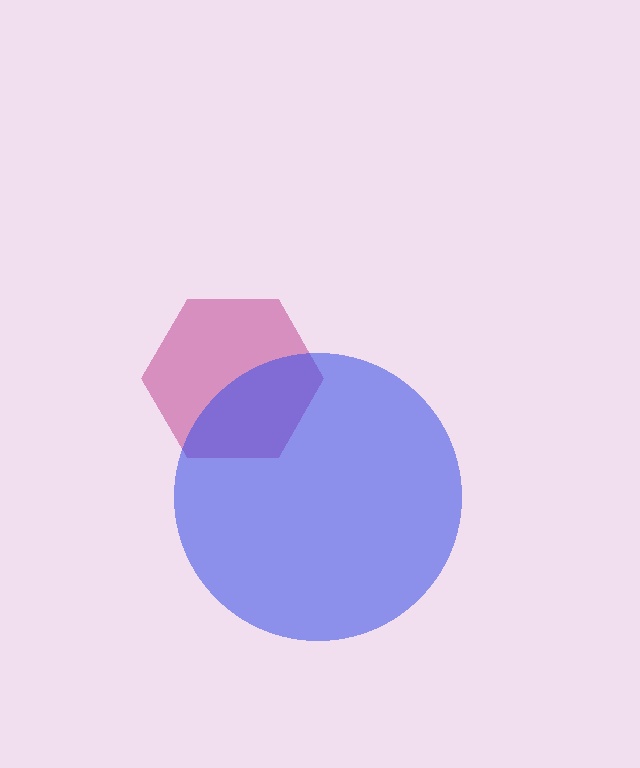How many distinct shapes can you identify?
There are 2 distinct shapes: a magenta hexagon, a blue circle.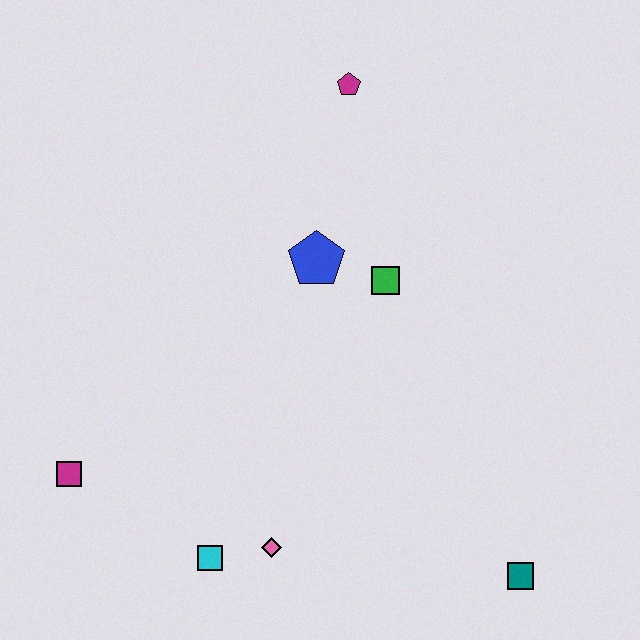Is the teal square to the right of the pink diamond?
Yes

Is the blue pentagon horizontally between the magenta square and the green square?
Yes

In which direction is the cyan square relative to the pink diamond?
The cyan square is to the left of the pink diamond.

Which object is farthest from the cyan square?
The magenta pentagon is farthest from the cyan square.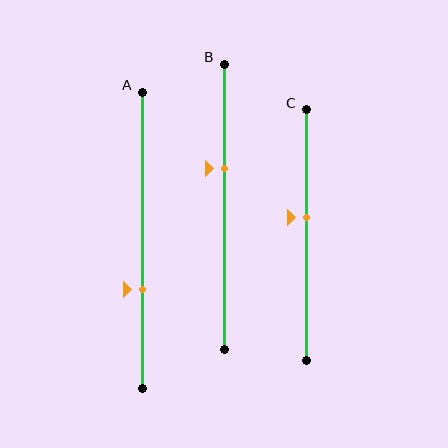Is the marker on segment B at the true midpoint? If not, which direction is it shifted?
No, the marker on segment B is shifted upward by about 14% of the segment length.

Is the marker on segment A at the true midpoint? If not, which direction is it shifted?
No, the marker on segment A is shifted downward by about 17% of the segment length.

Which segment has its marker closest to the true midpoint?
Segment C has its marker closest to the true midpoint.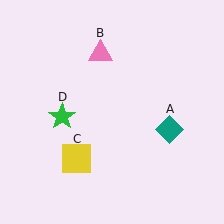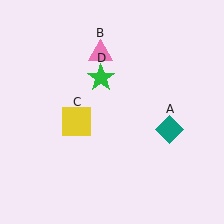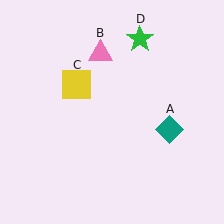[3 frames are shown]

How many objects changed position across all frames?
2 objects changed position: yellow square (object C), green star (object D).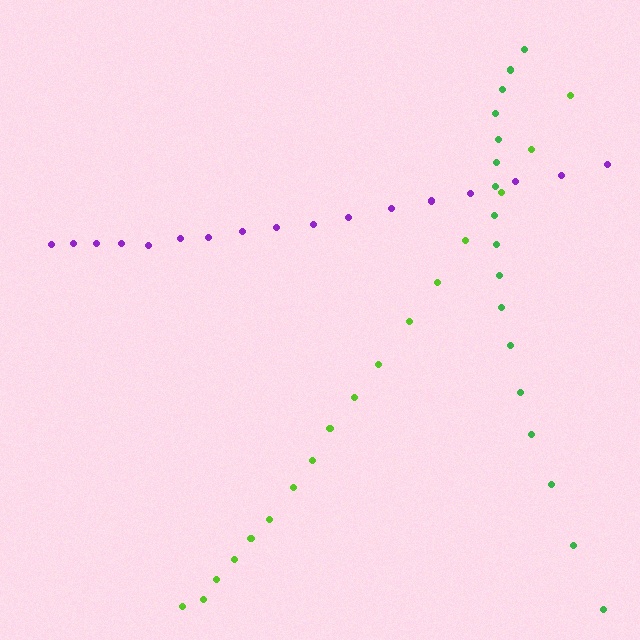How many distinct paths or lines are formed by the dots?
There are 3 distinct paths.